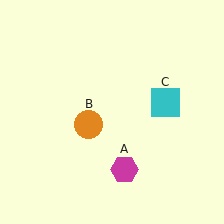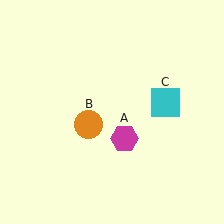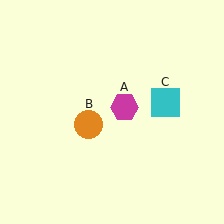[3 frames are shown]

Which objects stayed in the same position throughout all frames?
Orange circle (object B) and cyan square (object C) remained stationary.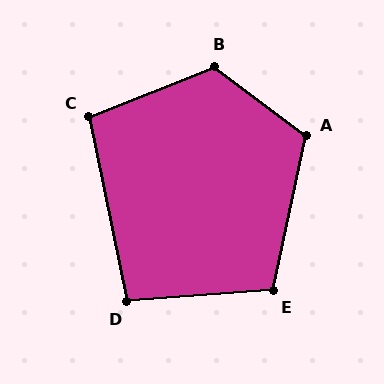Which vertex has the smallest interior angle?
D, at approximately 97 degrees.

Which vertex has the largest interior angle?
B, at approximately 121 degrees.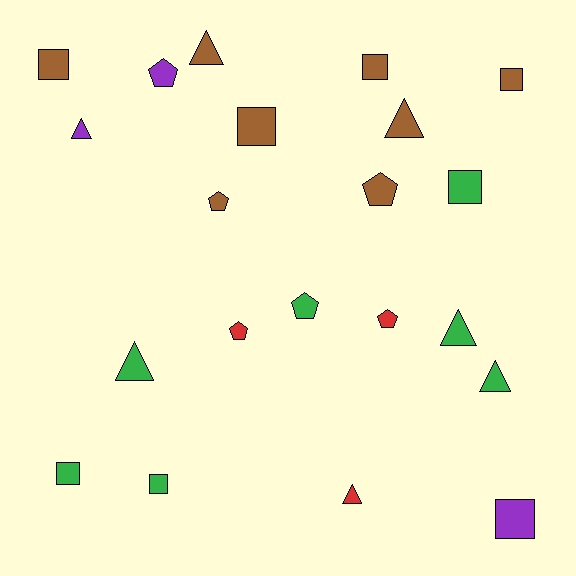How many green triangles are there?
There are 3 green triangles.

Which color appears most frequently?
Brown, with 8 objects.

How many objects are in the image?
There are 21 objects.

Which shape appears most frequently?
Square, with 8 objects.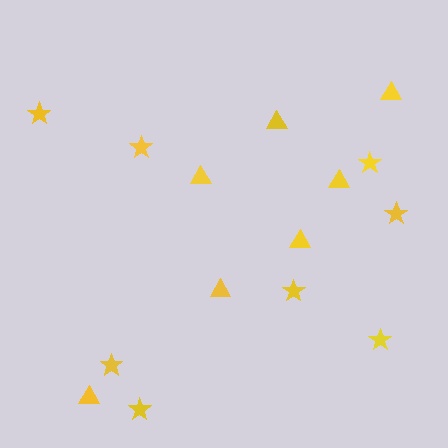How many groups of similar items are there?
There are 2 groups: one group of stars (8) and one group of triangles (7).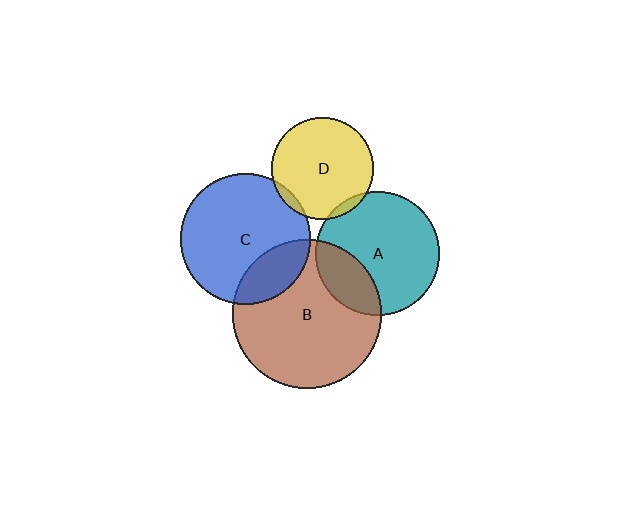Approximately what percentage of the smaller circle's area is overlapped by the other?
Approximately 25%.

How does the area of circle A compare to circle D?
Approximately 1.5 times.